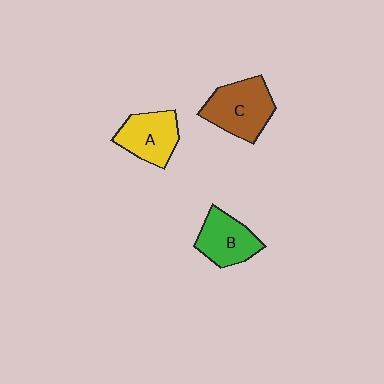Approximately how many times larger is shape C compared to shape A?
Approximately 1.2 times.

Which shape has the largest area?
Shape C (brown).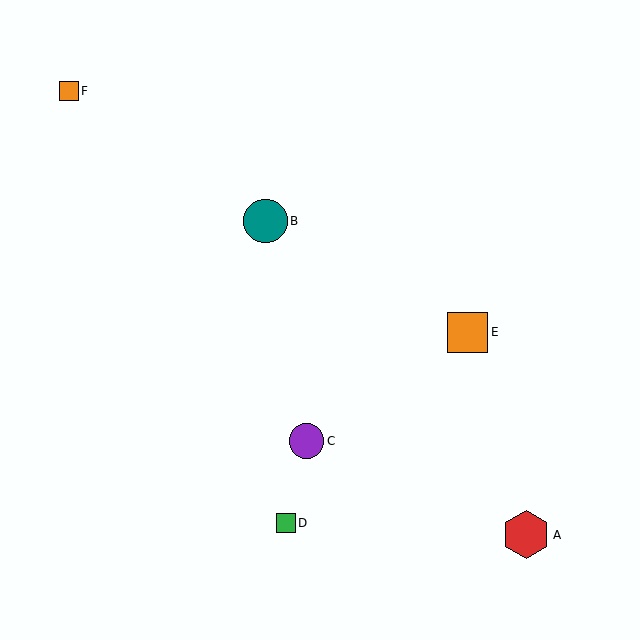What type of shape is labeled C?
Shape C is a purple circle.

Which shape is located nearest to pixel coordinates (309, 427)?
The purple circle (labeled C) at (307, 441) is nearest to that location.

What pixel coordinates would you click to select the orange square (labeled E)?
Click at (468, 332) to select the orange square E.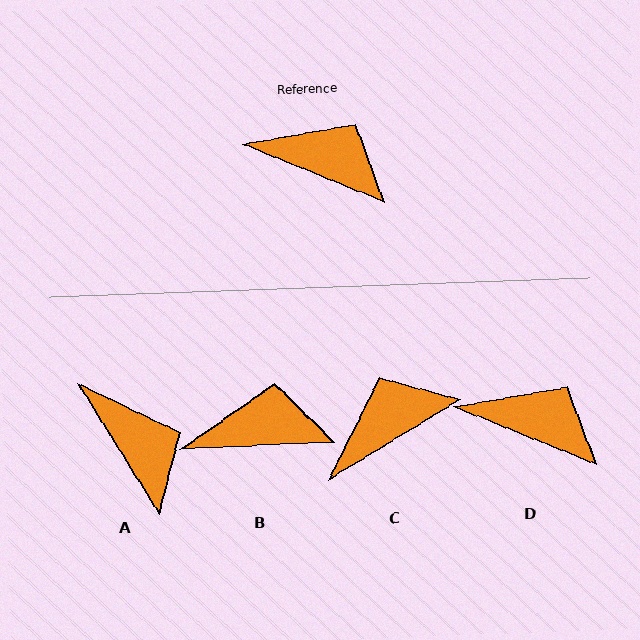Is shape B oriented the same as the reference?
No, it is off by about 25 degrees.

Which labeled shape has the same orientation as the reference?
D.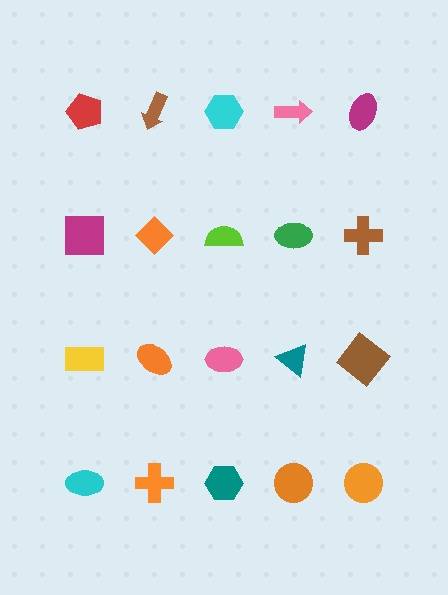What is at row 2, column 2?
An orange diamond.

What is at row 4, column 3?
A teal hexagon.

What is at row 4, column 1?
A cyan ellipse.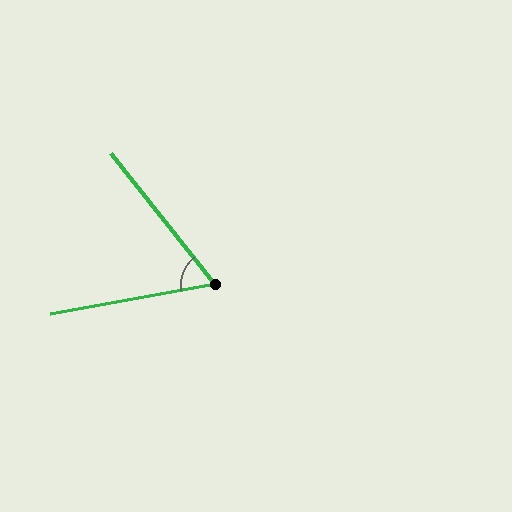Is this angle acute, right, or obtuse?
It is acute.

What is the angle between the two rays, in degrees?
Approximately 62 degrees.